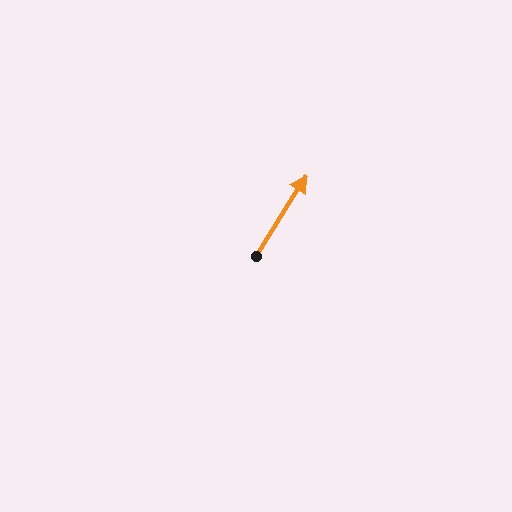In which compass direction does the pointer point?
Northeast.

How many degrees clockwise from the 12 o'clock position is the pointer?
Approximately 32 degrees.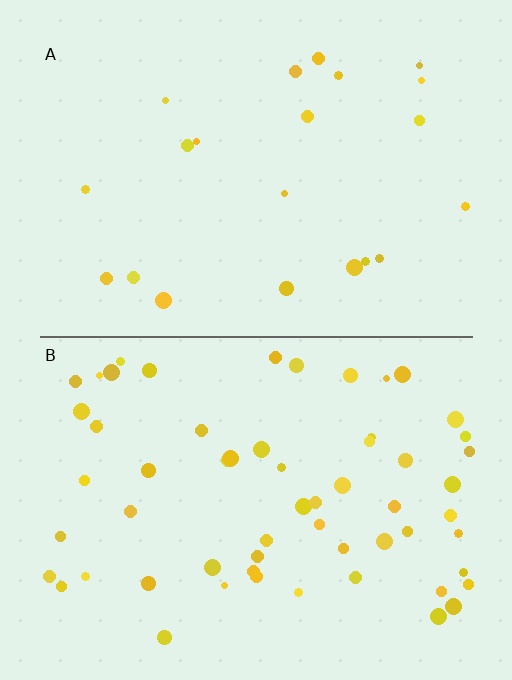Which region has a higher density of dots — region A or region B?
B (the bottom).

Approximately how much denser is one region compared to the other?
Approximately 2.7× — region B over region A.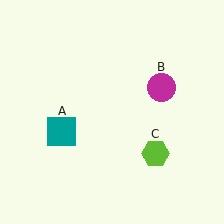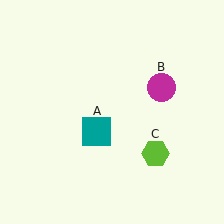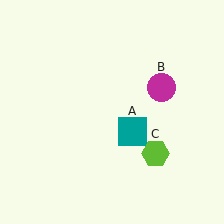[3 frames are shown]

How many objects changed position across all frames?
1 object changed position: teal square (object A).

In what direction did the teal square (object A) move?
The teal square (object A) moved right.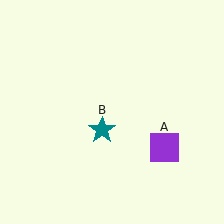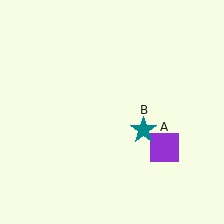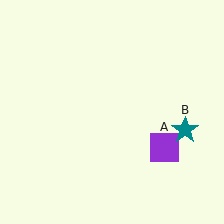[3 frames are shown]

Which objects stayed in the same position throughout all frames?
Purple square (object A) remained stationary.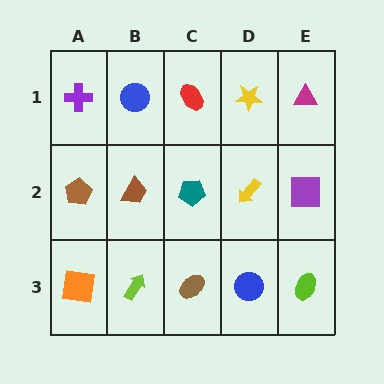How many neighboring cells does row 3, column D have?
3.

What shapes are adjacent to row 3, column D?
A yellow arrow (row 2, column D), a brown ellipse (row 3, column C), a lime ellipse (row 3, column E).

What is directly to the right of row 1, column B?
A red ellipse.